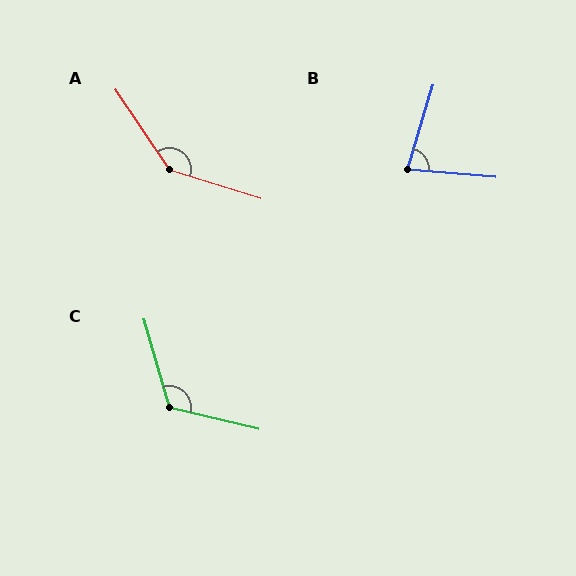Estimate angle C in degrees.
Approximately 119 degrees.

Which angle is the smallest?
B, at approximately 78 degrees.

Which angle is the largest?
A, at approximately 142 degrees.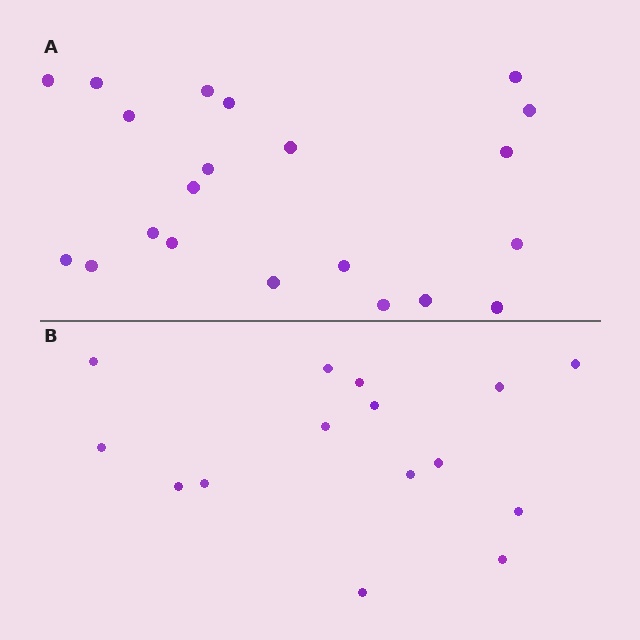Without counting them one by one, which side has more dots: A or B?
Region A (the top region) has more dots.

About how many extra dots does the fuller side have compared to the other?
Region A has about 6 more dots than region B.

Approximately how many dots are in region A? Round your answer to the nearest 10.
About 20 dots. (The exact count is 21, which rounds to 20.)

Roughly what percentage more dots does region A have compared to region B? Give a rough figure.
About 40% more.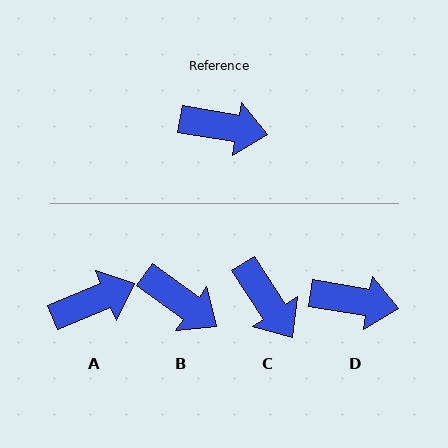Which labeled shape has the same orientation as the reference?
D.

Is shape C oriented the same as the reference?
No, it is off by about 47 degrees.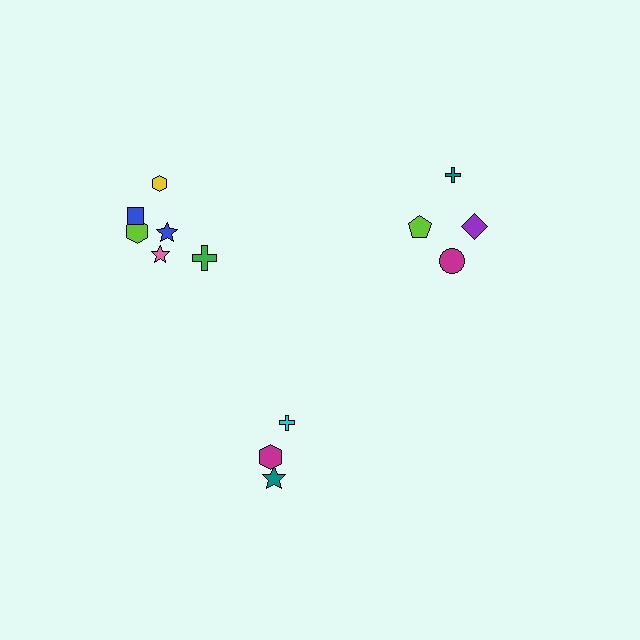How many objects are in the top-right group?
There are 4 objects.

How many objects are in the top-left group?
There are 6 objects.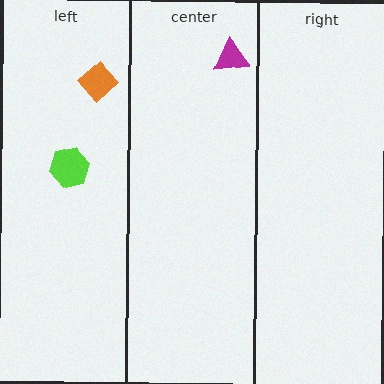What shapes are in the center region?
The magenta triangle.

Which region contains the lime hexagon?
The left region.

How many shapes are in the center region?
1.